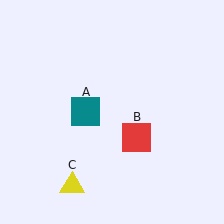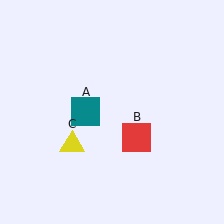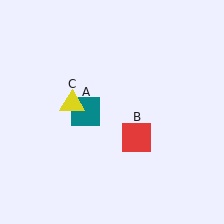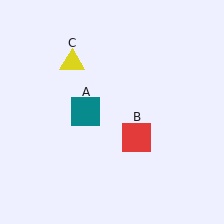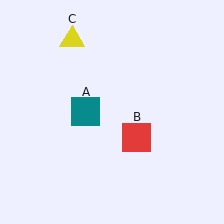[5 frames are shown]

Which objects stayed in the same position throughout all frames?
Teal square (object A) and red square (object B) remained stationary.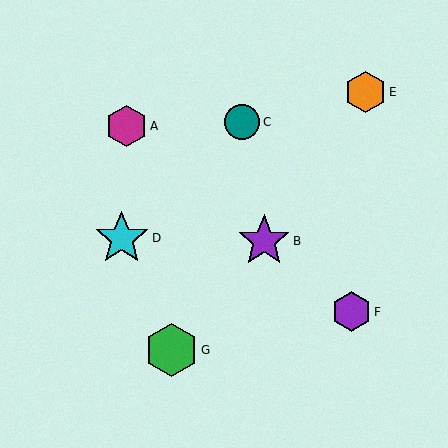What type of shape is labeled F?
Shape F is a purple hexagon.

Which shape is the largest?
The cyan star (labeled D) is the largest.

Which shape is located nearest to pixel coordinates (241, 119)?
The teal circle (labeled C) at (242, 122) is nearest to that location.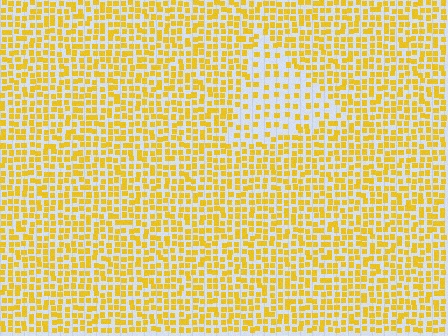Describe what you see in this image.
The image contains small yellow elements arranged at two different densities. A triangle-shaped region is visible where the elements are less densely packed than the surrounding area.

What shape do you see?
I see a triangle.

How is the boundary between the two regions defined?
The boundary is defined by a change in element density (approximately 2.0x ratio). All elements are the same color, size, and shape.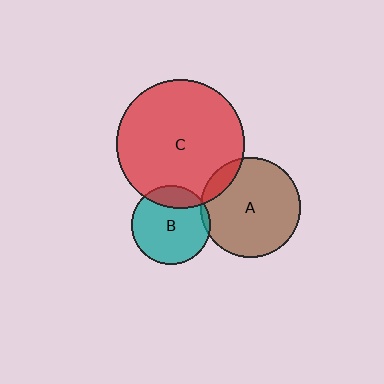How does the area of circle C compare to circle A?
Approximately 1.7 times.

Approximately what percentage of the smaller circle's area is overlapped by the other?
Approximately 10%.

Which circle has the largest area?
Circle C (red).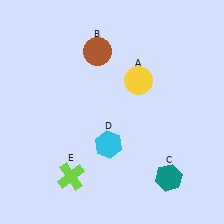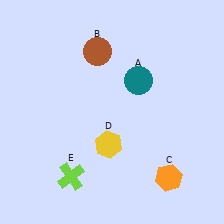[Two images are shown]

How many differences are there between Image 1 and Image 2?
There are 3 differences between the two images.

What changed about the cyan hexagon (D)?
In Image 1, D is cyan. In Image 2, it changed to yellow.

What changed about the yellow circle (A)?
In Image 1, A is yellow. In Image 2, it changed to teal.